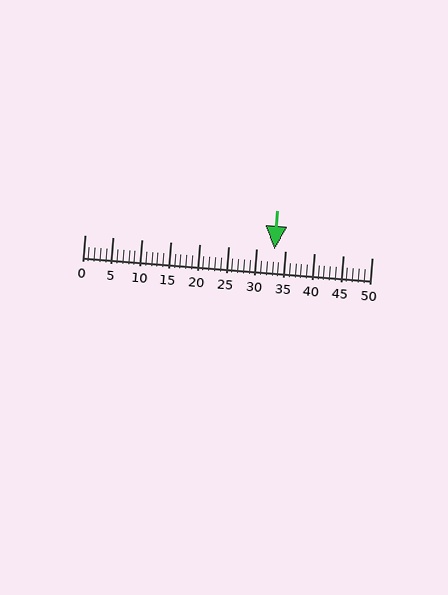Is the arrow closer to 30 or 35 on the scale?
The arrow is closer to 35.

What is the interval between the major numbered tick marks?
The major tick marks are spaced 5 units apart.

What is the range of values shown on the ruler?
The ruler shows values from 0 to 50.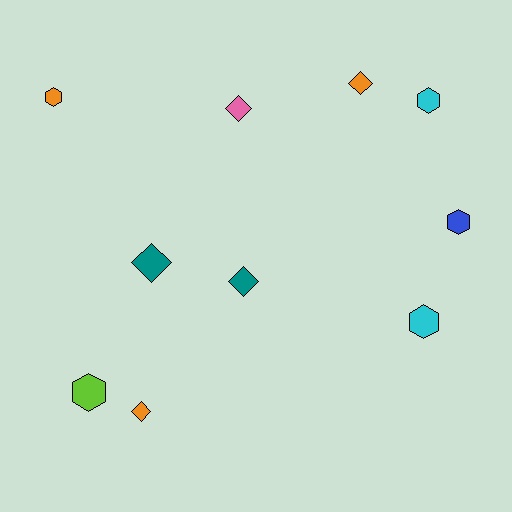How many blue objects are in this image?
There is 1 blue object.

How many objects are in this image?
There are 10 objects.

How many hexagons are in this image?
There are 5 hexagons.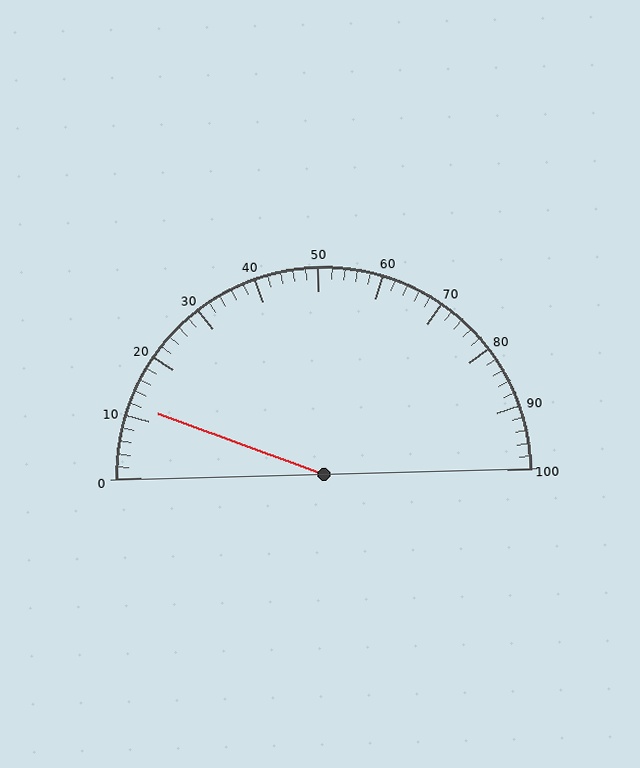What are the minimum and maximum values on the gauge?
The gauge ranges from 0 to 100.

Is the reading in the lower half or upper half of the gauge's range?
The reading is in the lower half of the range (0 to 100).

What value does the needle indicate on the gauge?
The needle indicates approximately 12.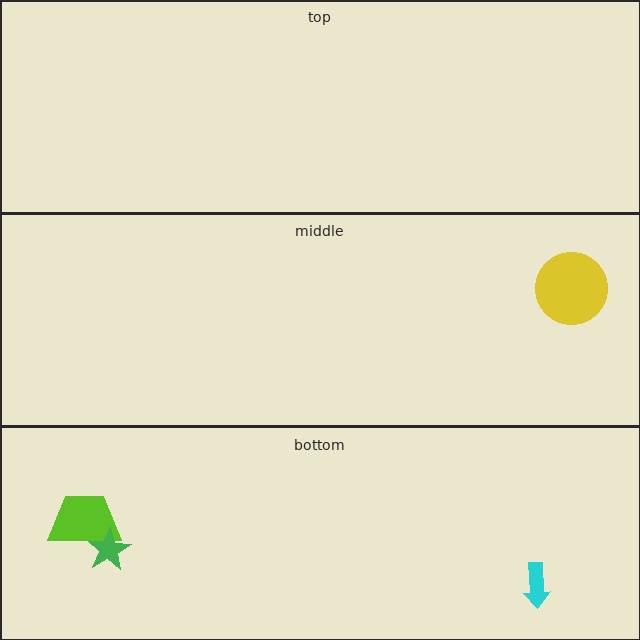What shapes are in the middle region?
The yellow circle.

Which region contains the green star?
The bottom region.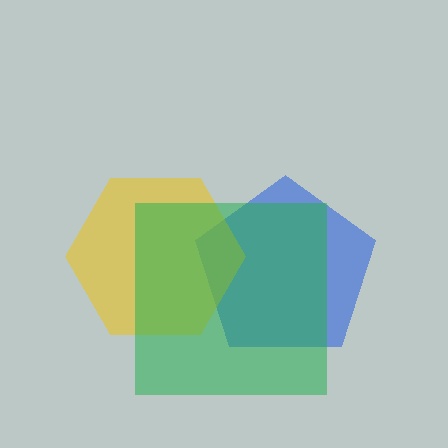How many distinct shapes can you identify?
There are 3 distinct shapes: a blue pentagon, a yellow hexagon, a green square.